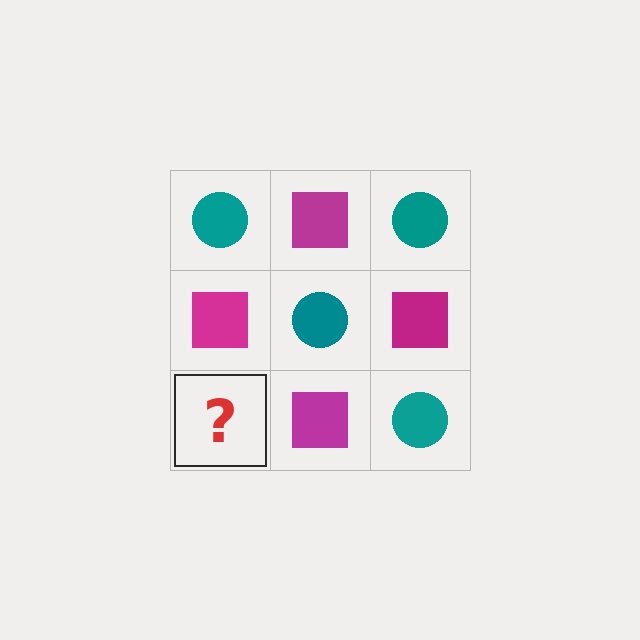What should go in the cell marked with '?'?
The missing cell should contain a teal circle.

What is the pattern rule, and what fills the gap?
The rule is that it alternates teal circle and magenta square in a checkerboard pattern. The gap should be filled with a teal circle.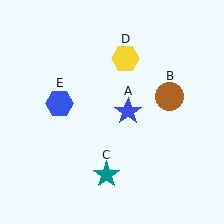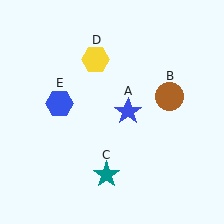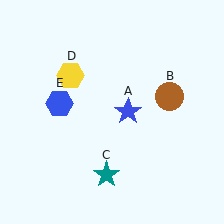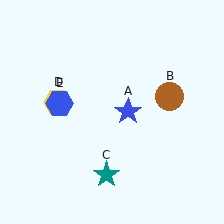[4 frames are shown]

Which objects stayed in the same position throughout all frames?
Blue star (object A) and brown circle (object B) and teal star (object C) and blue hexagon (object E) remained stationary.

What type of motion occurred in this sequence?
The yellow hexagon (object D) rotated counterclockwise around the center of the scene.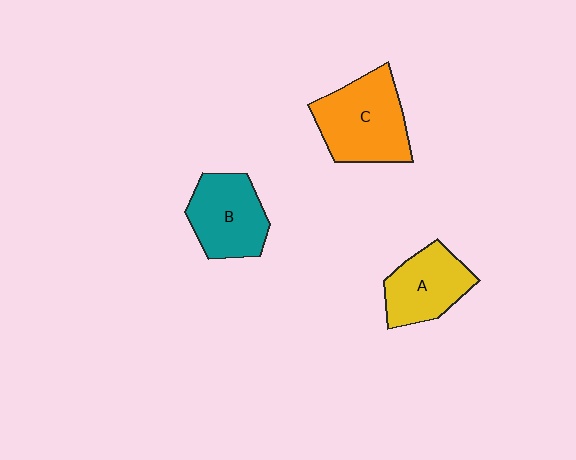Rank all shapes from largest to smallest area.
From largest to smallest: C (orange), B (teal), A (yellow).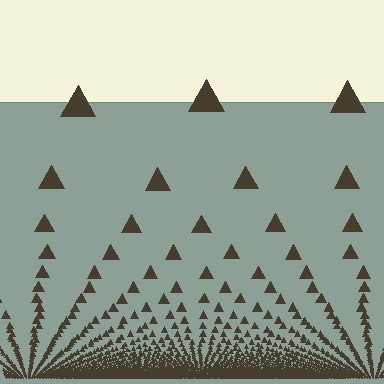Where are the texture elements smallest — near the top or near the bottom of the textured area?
Near the bottom.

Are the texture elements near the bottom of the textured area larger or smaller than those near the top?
Smaller. The gradient is inverted — elements near the bottom are smaller and denser.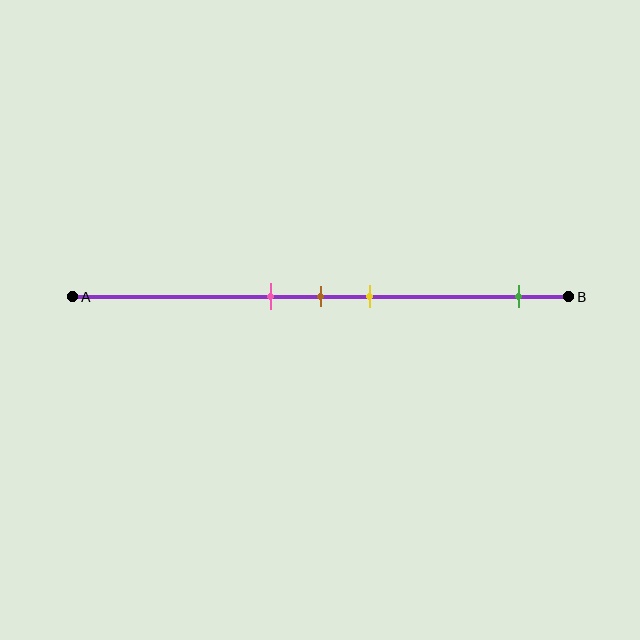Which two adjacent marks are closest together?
The pink and brown marks are the closest adjacent pair.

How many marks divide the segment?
There are 4 marks dividing the segment.